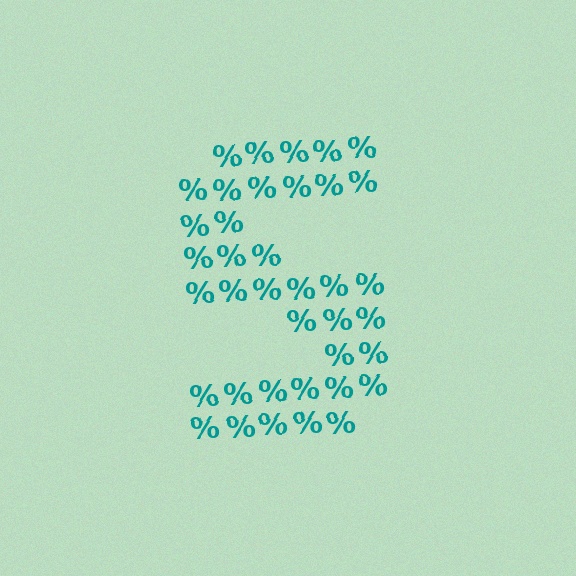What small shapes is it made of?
It is made of small percent signs.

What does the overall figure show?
The overall figure shows the letter S.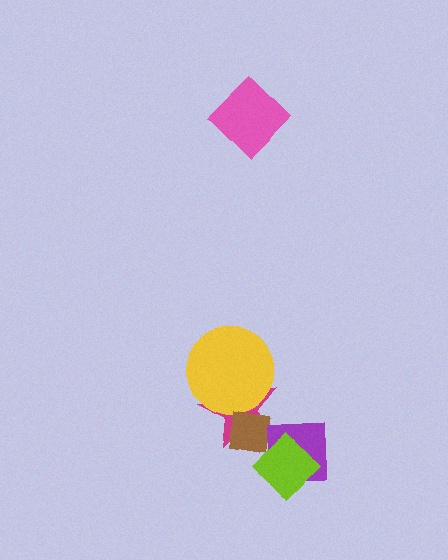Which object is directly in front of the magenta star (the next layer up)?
The yellow circle is directly in front of the magenta star.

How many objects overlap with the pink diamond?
0 objects overlap with the pink diamond.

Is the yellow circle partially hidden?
No, no other shape covers it.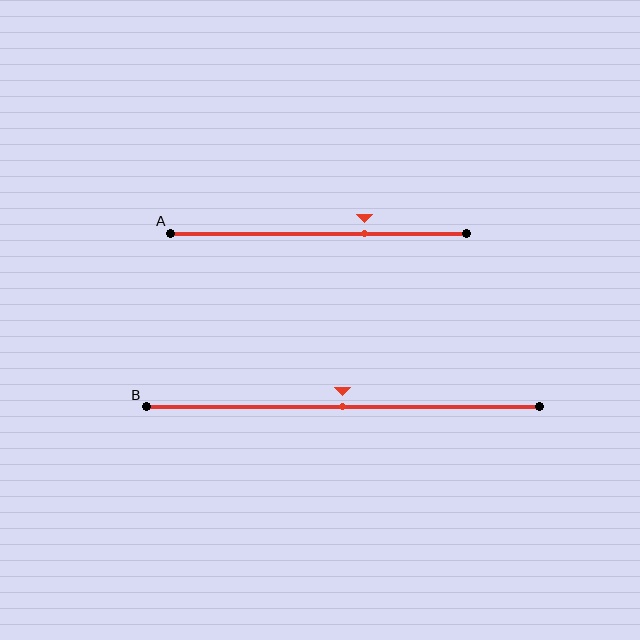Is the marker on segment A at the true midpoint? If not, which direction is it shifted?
No, the marker on segment A is shifted to the right by about 16% of the segment length.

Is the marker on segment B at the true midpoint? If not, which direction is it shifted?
Yes, the marker on segment B is at the true midpoint.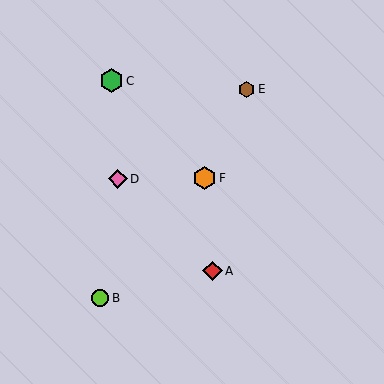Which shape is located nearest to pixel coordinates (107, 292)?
The lime circle (labeled B) at (100, 298) is nearest to that location.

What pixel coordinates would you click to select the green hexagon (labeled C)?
Click at (111, 81) to select the green hexagon C.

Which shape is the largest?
The green hexagon (labeled C) is the largest.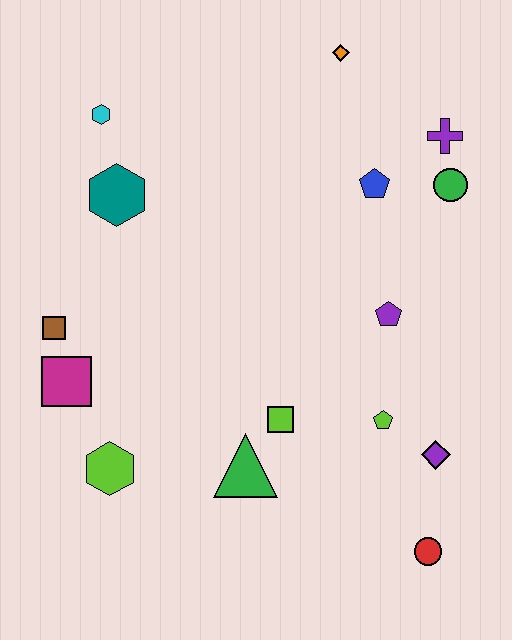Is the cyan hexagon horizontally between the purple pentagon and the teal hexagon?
No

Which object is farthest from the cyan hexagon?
The red circle is farthest from the cyan hexagon.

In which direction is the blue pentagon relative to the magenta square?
The blue pentagon is to the right of the magenta square.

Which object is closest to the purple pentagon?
The lime pentagon is closest to the purple pentagon.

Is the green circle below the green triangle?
No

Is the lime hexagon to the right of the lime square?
No